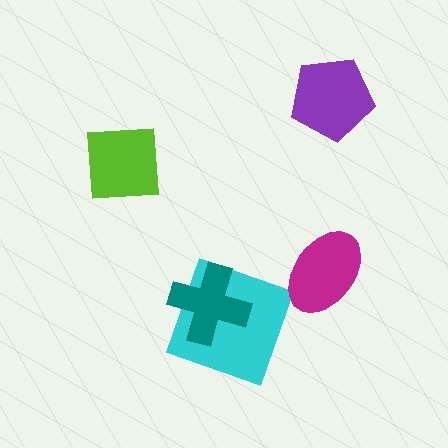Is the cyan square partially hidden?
Yes, it is partially covered by another shape.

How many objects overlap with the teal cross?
1 object overlaps with the teal cross.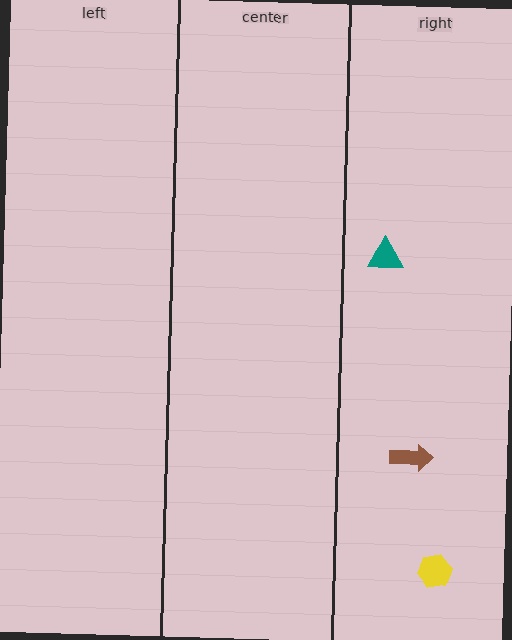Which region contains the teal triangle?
The right region.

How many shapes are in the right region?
3.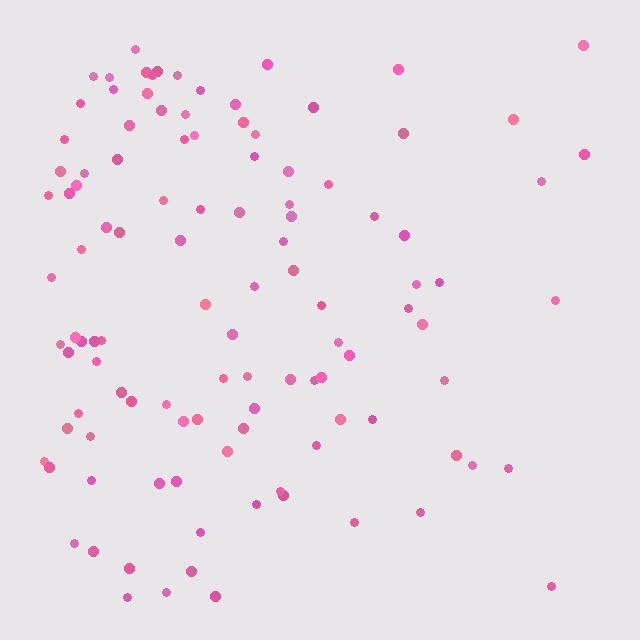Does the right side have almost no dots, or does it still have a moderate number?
Still a moderate number, just noticeably fewer than the left.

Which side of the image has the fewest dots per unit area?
The right.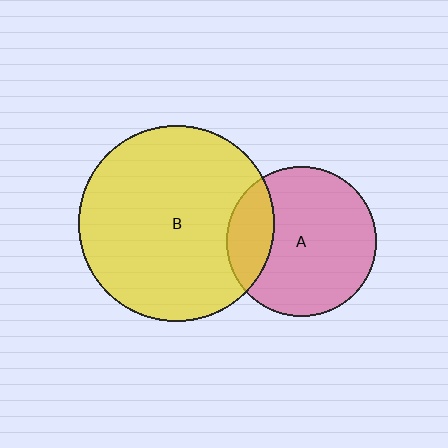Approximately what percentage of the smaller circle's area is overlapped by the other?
Approximately 20%.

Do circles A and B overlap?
Yes.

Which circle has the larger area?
Circle B (yellow).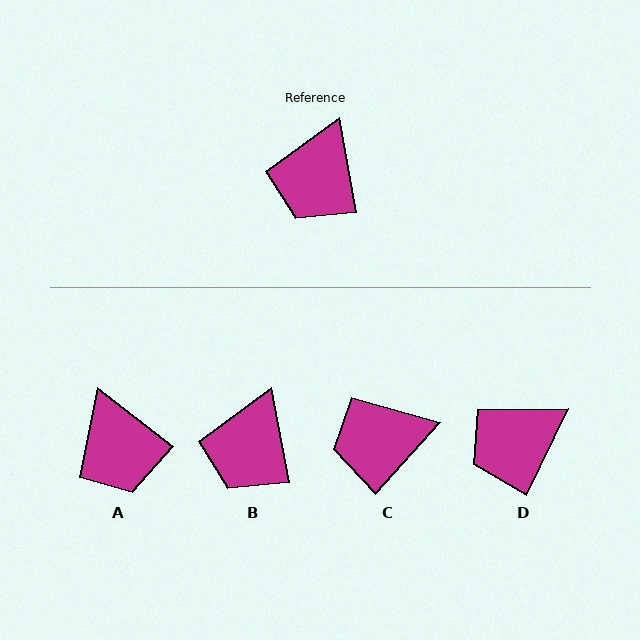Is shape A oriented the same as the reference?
No, it is off by about 42 degrees.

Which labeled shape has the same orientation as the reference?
B.